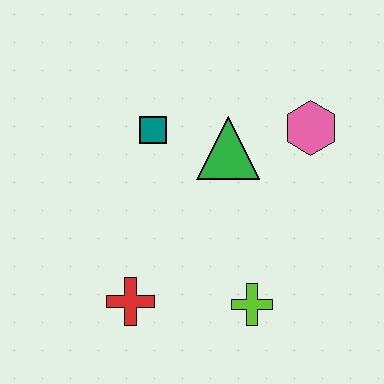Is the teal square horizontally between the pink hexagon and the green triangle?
No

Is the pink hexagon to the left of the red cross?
No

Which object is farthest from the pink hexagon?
The red cross is farthest from the pink hexagon.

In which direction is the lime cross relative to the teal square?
The lime cross is below the teal square.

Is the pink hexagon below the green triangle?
No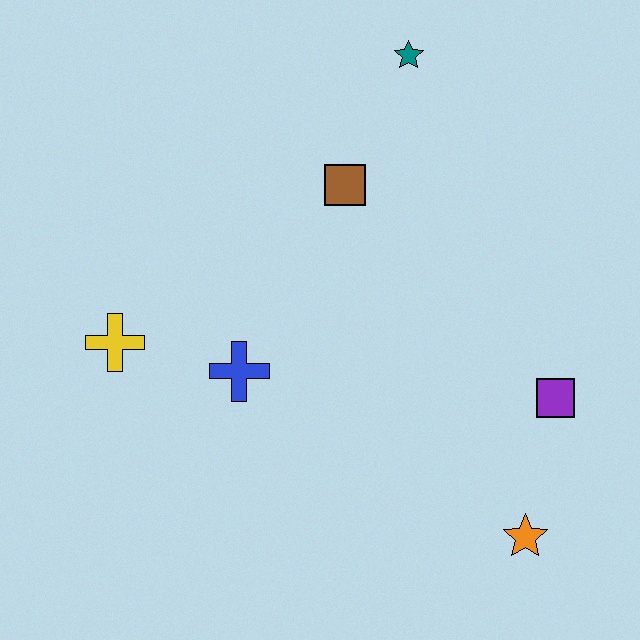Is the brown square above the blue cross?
Yes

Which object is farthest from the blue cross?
The teal star is farthest from the blue cross.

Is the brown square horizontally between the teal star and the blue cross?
Yes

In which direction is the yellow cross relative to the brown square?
The yellow cross is to the left of the brown square.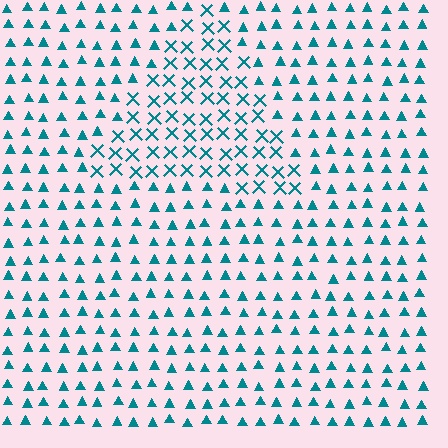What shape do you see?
I see a triangle.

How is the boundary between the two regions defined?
The boundary is defined by a change in element shape: X marks inside vs. triangles outside. All elements share the same color and spacing.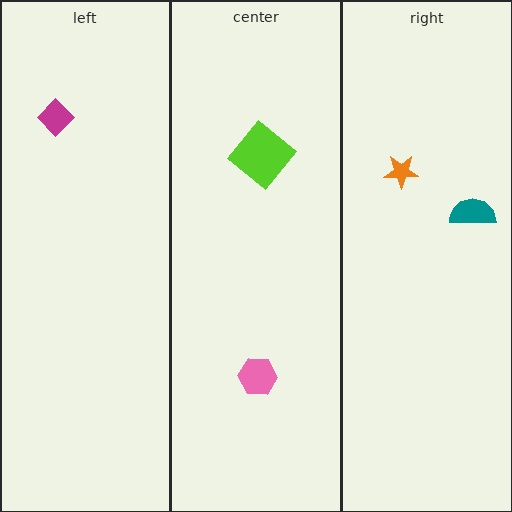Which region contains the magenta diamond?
The left region.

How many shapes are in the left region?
1.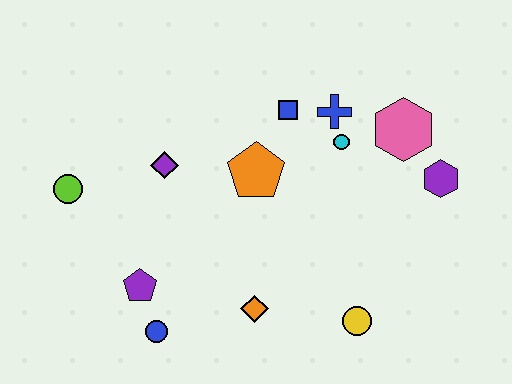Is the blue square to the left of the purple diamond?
No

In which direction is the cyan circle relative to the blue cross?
The cyan circle is below the blue cross.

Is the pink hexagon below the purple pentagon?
No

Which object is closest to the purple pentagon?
The blue circle is closest to the purple pentagon.